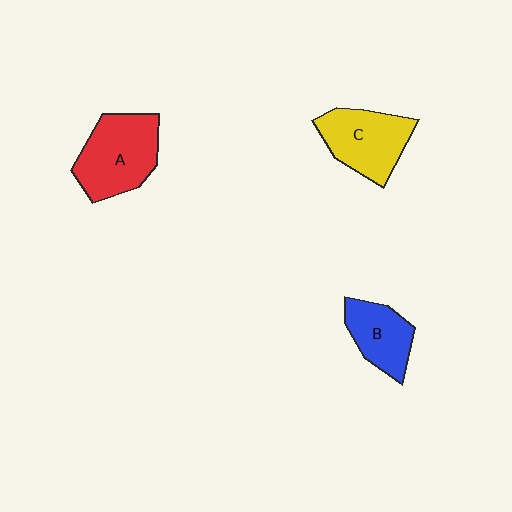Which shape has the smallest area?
Shape B (blue).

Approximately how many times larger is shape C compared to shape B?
Approximately 1.3 times.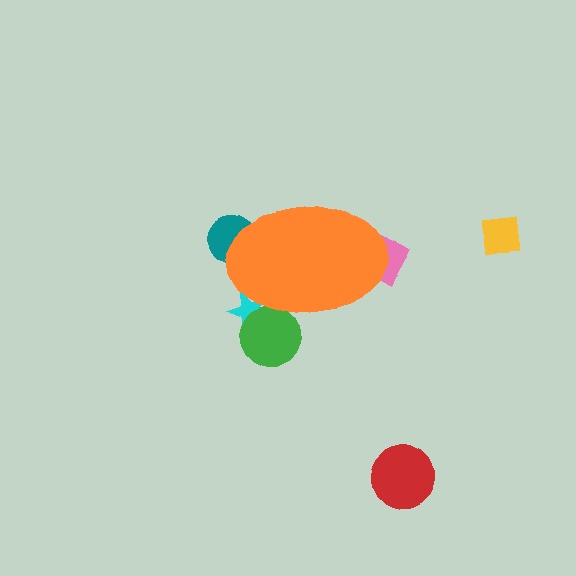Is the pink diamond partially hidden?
Yes, the pink diamond is partially hidden behind the orange ellipse.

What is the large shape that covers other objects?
An orange ellipse.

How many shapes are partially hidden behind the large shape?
4 shapes are partially hidden.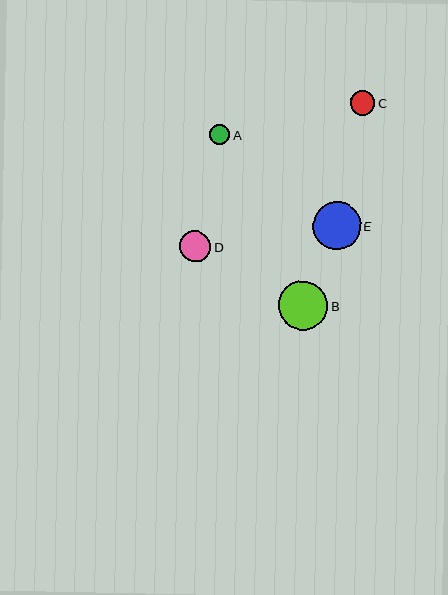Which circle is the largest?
Circle B is the largest with a size of approximately 50 pixels.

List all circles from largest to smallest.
From largest to smallest: B, E, D, C, A.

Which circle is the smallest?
Circle A is the smallest with a size of approximately 20 pixels.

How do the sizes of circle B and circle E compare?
Circle B and circle E are approximately the same size.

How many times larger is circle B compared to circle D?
Circle B is approximately 1.6 times the size of circle D.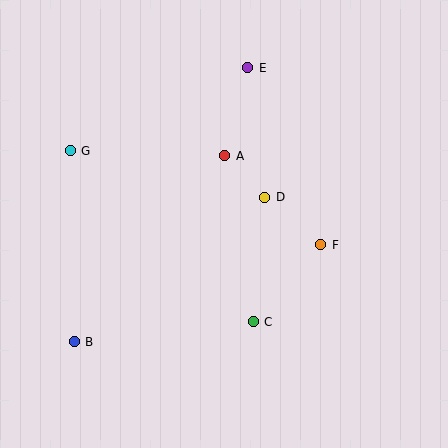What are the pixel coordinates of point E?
Point E is at (248, 68).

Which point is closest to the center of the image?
Point D at (265, 197) is closest to the center.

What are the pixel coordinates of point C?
Point C is at (253, 322).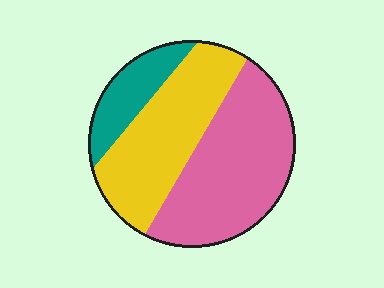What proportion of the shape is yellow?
Yellow covers around 40% of the shape.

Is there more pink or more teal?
Pink.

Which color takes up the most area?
Pink, at roughly 45%.